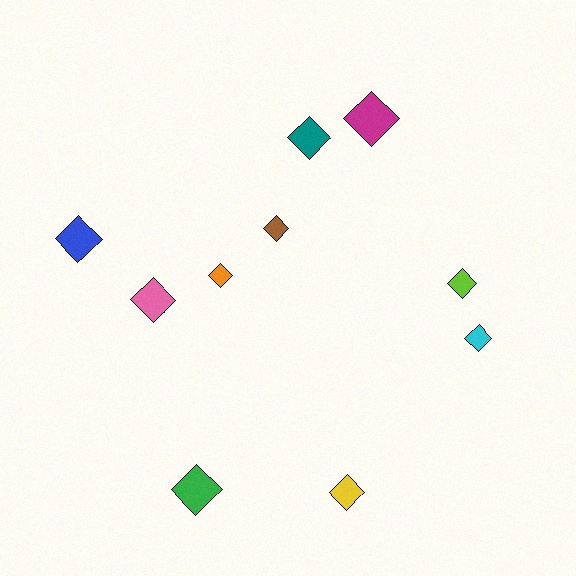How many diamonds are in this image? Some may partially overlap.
There are 10 diamonds.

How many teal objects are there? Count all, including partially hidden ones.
There is 1 teal object.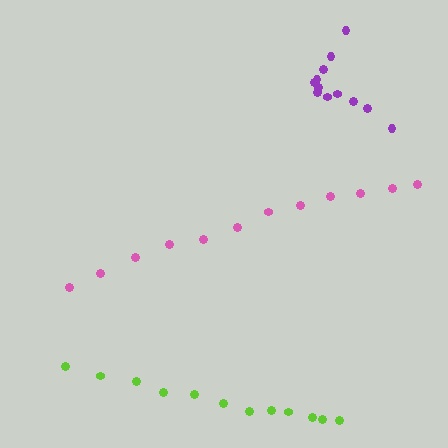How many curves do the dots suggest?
There are 3 distinct paths.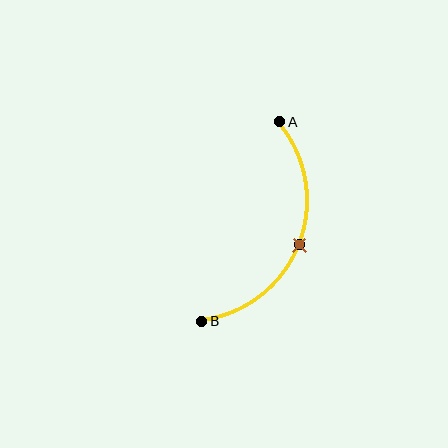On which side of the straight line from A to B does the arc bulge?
The arc bulges to the right of the straight line connecting A and B.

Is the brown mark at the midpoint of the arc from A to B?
Yes. The brown mark lies on the arc at equal arc-length from both A and B — it is the arc midpoint.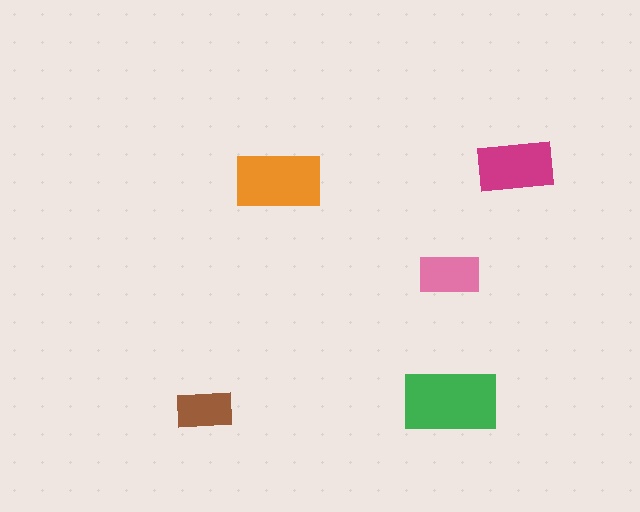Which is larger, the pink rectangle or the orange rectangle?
The orange one.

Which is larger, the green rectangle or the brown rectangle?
The green one.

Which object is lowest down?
The brown rectangle is bottommost.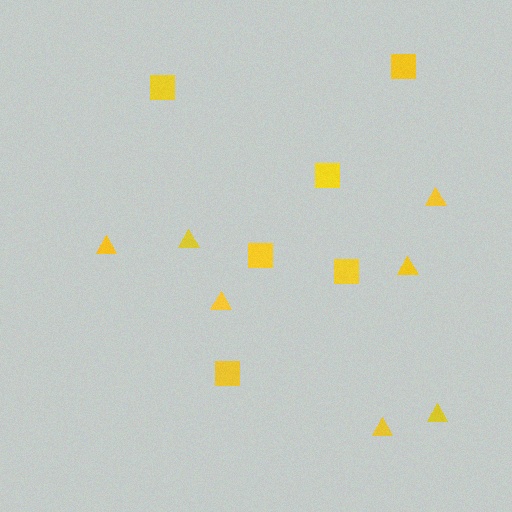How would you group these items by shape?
There are 2 groups: one group of squares (6) and one group of triangles (7).